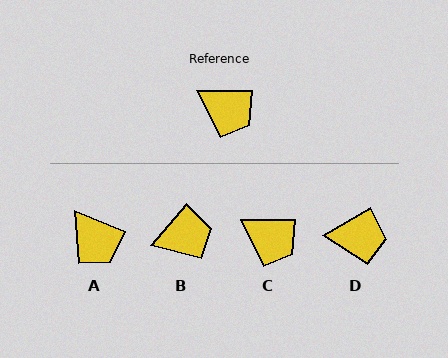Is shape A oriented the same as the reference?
No, it is off by about 22 degrees.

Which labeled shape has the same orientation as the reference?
C.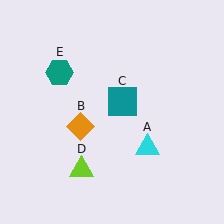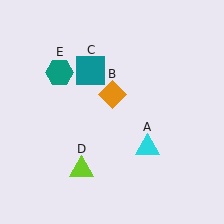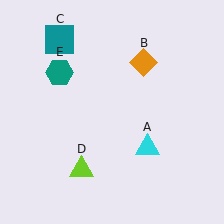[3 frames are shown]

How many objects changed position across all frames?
2 objects changed position: orange diamond (object B), teal square (object C).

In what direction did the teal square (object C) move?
The teal square (object C) moved up and to the left.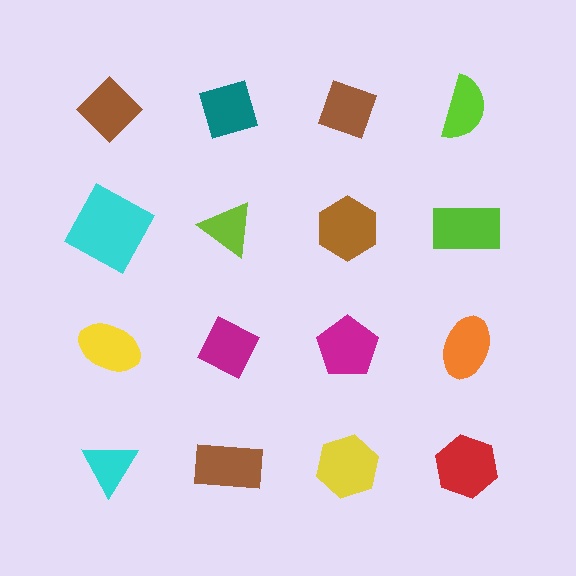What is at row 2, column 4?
A lime rectangle.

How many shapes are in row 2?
4 shapes.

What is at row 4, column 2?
A brown rectangle.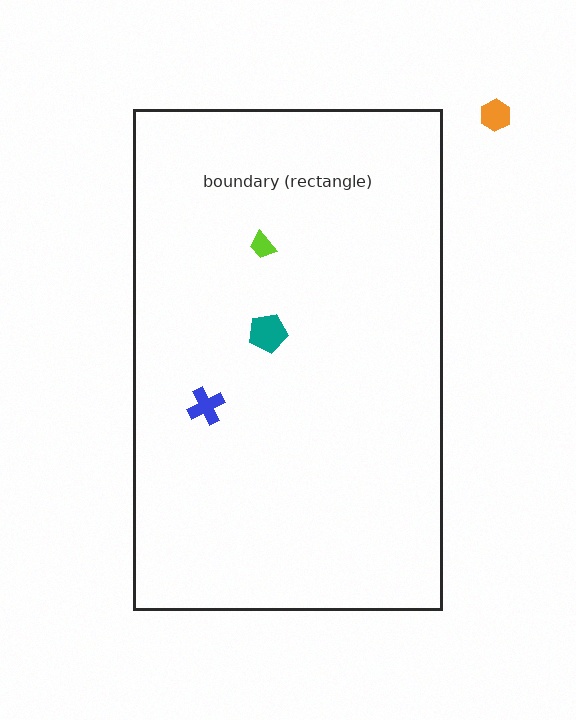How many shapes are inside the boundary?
3 inside, 1 outside.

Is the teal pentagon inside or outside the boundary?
Inside.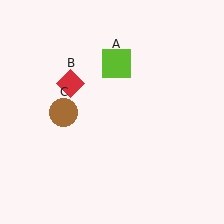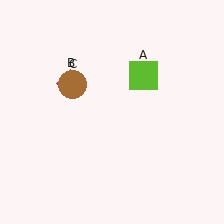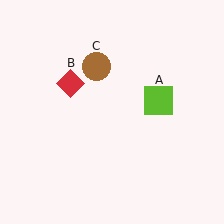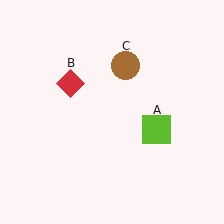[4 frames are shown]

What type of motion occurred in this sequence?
The lime square (object A), brown circle (object C) rotated clockwise around the center of the scene.